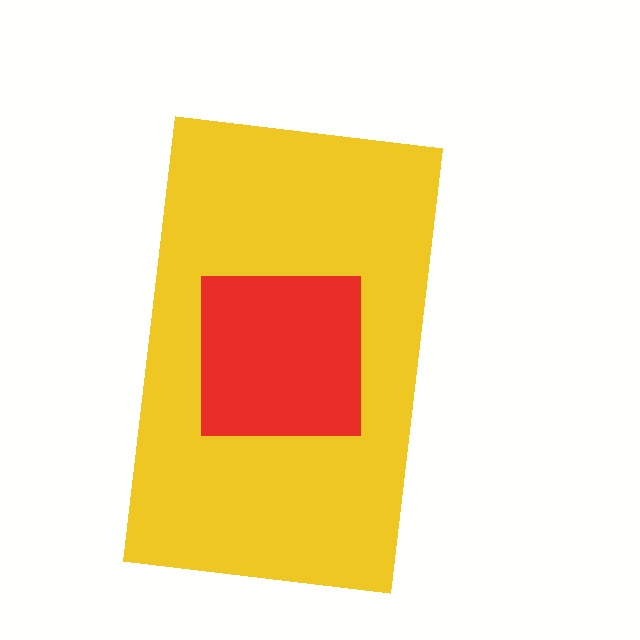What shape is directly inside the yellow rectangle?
The red square.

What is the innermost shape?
The red square.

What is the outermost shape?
The yellow rectangle.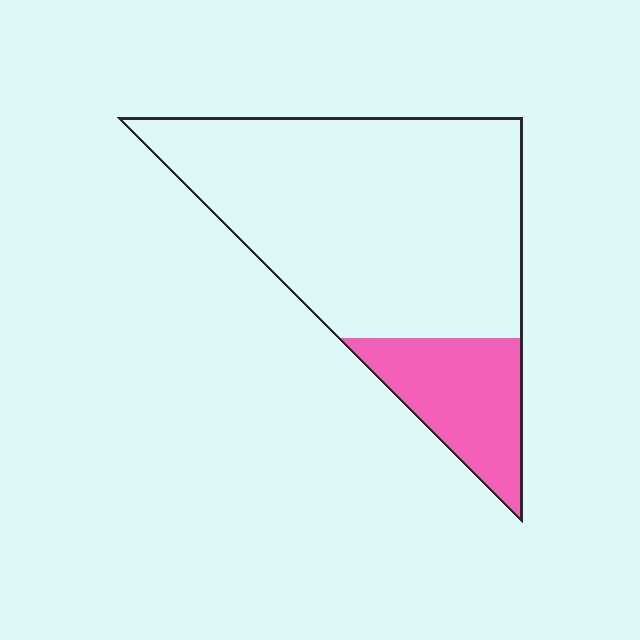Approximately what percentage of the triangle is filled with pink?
Approximately 20%.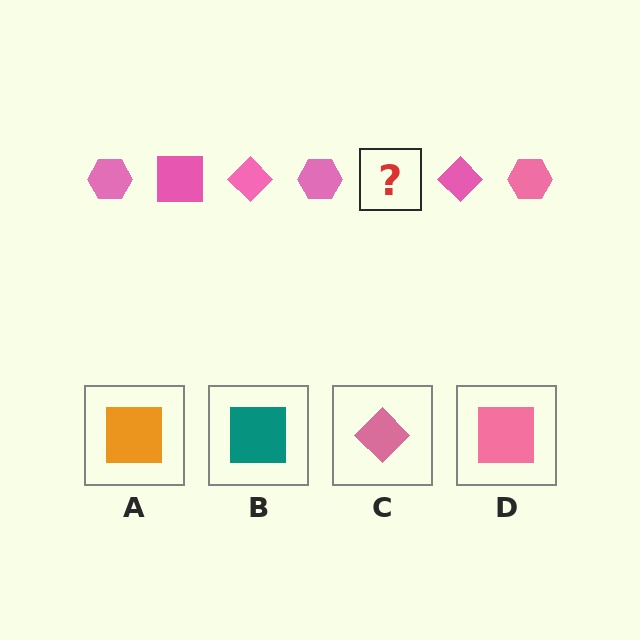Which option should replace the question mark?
Option D.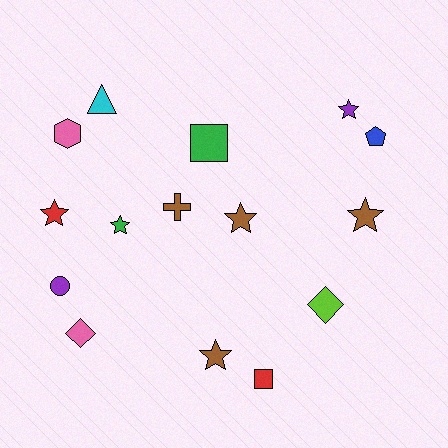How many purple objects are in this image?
There are 2 purple objects.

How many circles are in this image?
There is 1 circle.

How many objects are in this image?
There are 15 objects.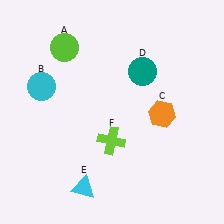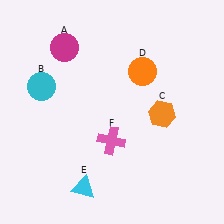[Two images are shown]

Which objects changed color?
A changed from lime to magenta. D changed from teal to orange. F changed from lime to pink.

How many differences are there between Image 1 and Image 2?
There are 3 differences between the two images.